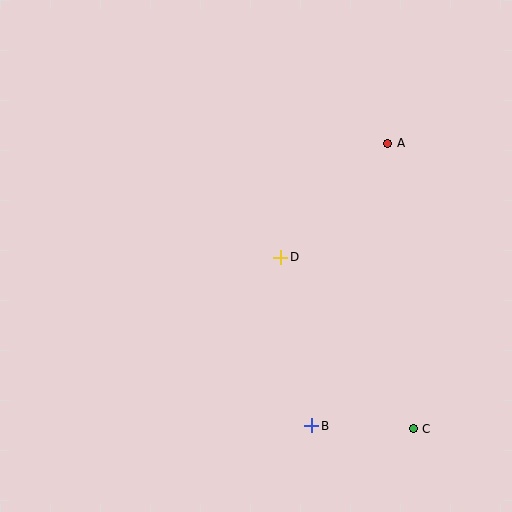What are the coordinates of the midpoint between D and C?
The midpoint between D and C is at (347, 343).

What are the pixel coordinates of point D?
Point D is at (281, 257).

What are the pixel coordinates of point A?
Point A is at (388, 143).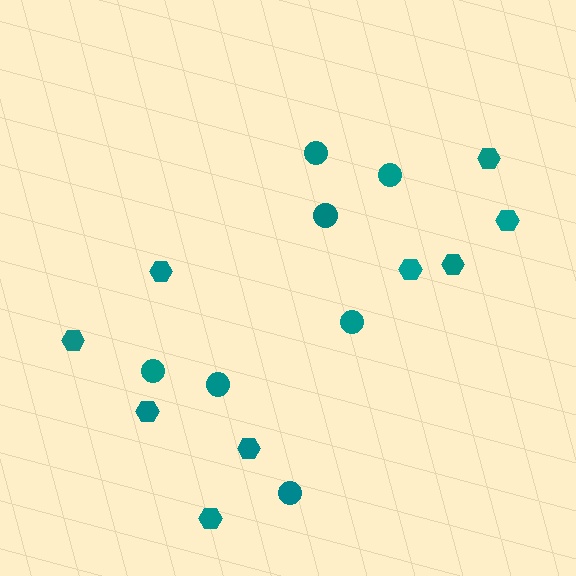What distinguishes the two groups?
There are 2 groups: one group of hexagons (9) and one group of circles (7).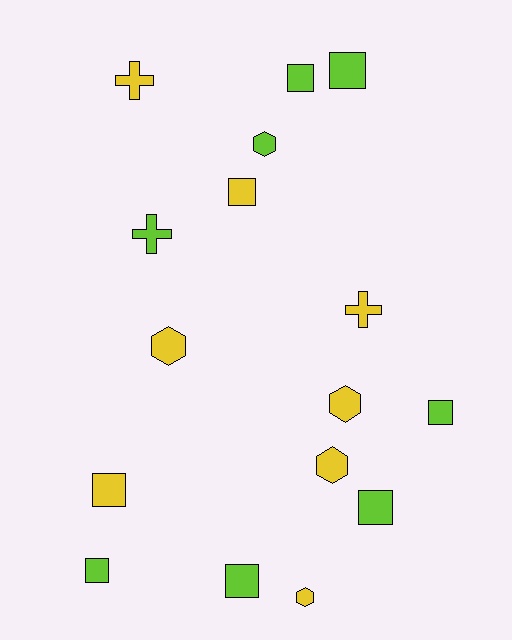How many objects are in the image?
There are 16 objects.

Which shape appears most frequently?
Square, with 8 objects.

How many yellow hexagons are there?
There are 4 yellow hexagons.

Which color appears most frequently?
Yellow, with 8 objects.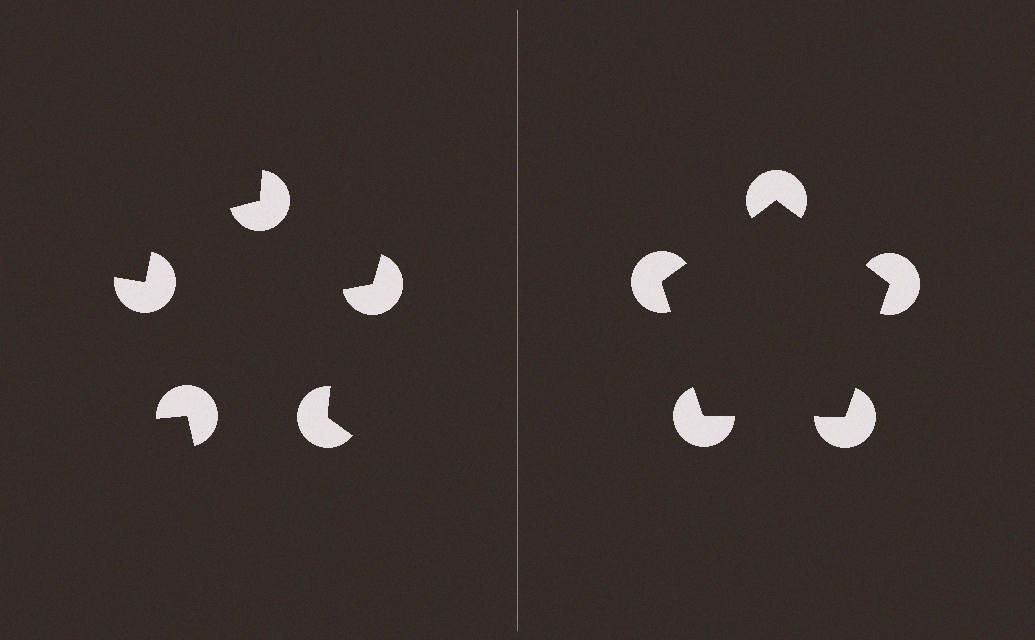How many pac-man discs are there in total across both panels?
10 — 5 on each side.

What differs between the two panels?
The pac-man discs are positioned identically on both sides; only the wedge orientations differ. On the right they align to a pentagon; on the left they are misaligned.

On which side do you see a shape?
An illusory pentagon appears on the right side. On the left side the wedge cuts are rotated, so no coherent shape forms.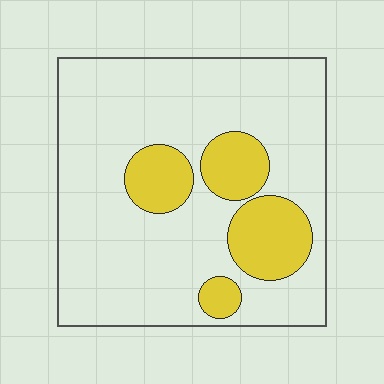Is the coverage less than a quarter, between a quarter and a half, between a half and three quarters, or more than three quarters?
Less than a quarter.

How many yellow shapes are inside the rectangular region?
4.